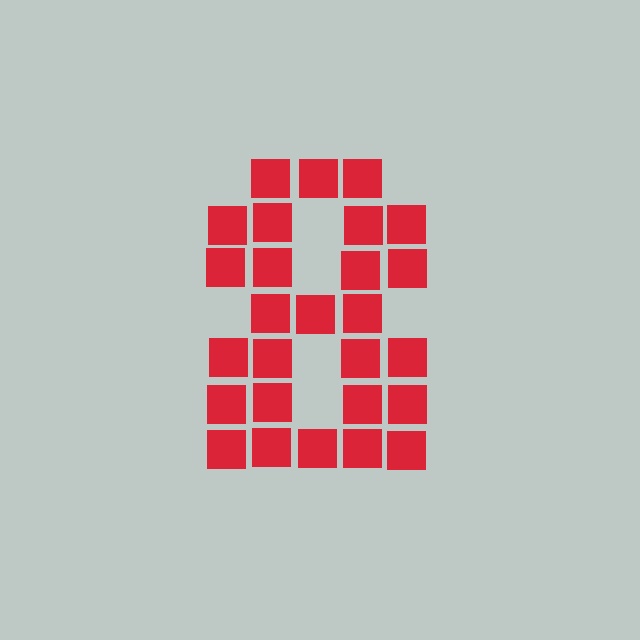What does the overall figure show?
The overall figure shows the digit 8.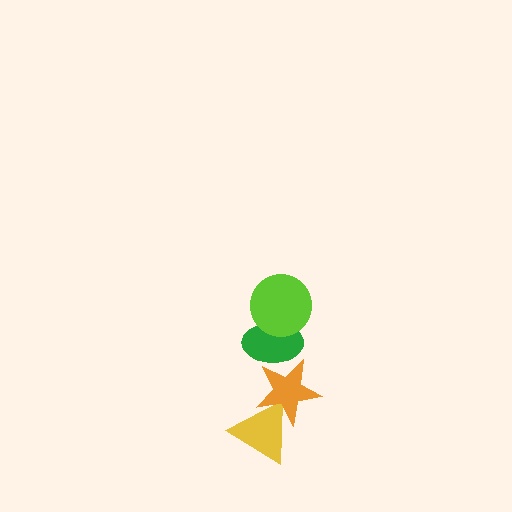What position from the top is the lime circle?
The lime circle is 1st from the top.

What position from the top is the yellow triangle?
The yellow triangle is 4th from the top.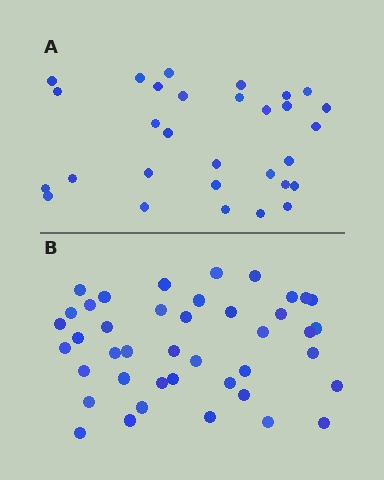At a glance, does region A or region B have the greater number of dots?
Region B (the bottom region) has more dots.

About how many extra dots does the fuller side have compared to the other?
Region B has roughly 12 or so more dots than region A.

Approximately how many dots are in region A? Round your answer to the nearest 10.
About 30 dots.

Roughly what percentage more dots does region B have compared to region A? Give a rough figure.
About 40% more.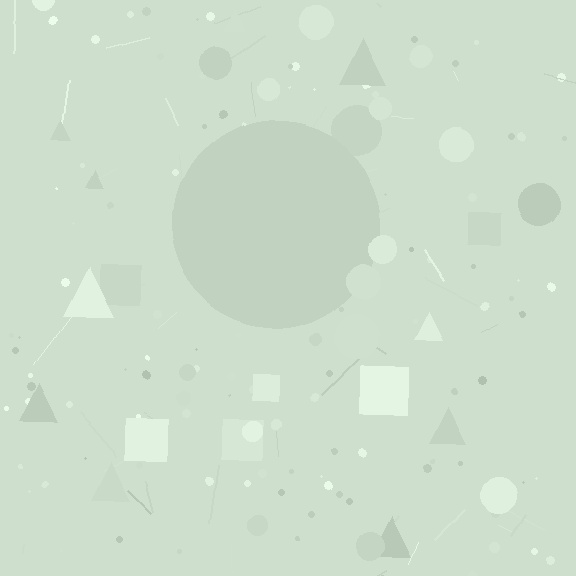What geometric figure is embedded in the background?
A circle is embedded in the background.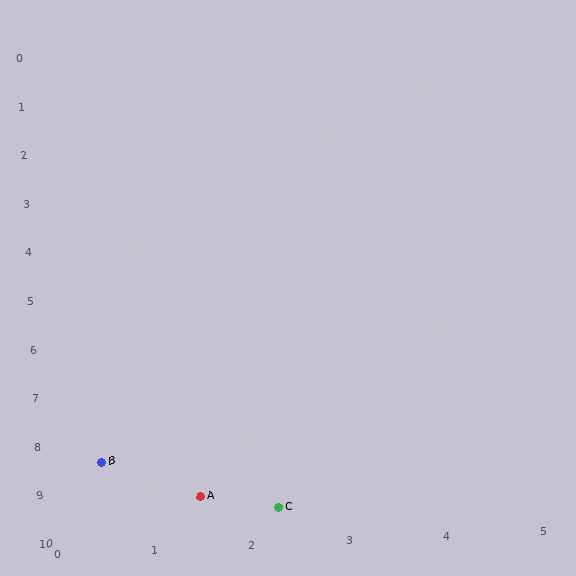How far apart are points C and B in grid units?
Points C and B are about 2.1 grid units apart.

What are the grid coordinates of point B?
Point B is at approximately (0.5, 8.4).